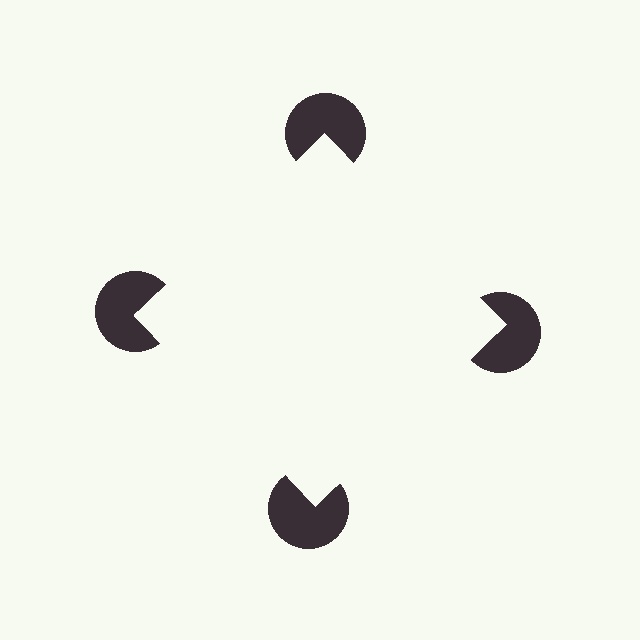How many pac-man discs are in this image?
There are 4 — one at each vertex of the illusory square.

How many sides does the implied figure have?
4 sides.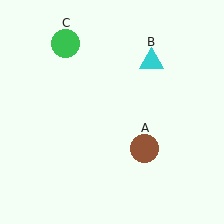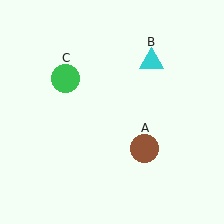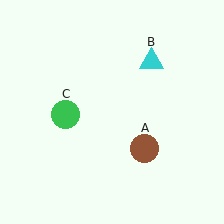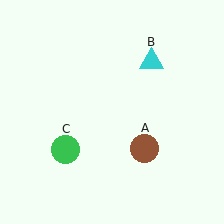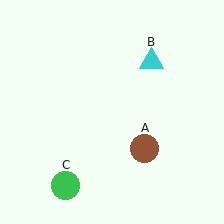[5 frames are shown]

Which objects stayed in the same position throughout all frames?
Brown circle (object A) and cyan triangle (object B) remained stationary.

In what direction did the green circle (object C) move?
The green circle (object C) moved down.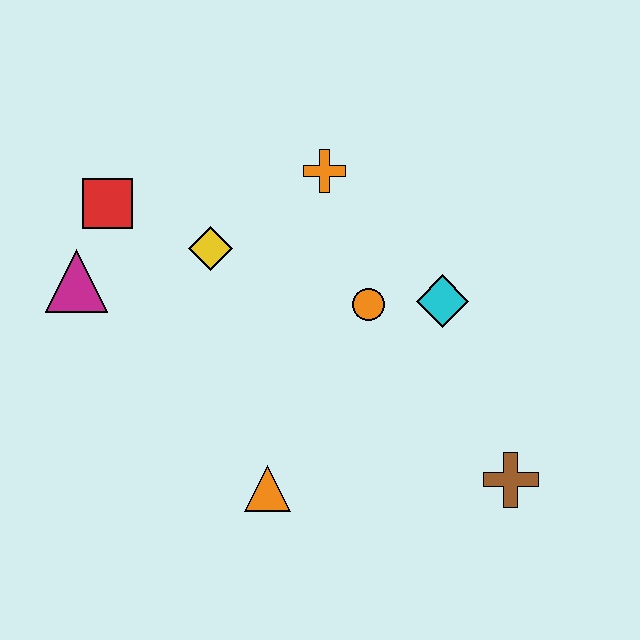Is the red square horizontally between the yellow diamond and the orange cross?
No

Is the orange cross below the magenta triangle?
No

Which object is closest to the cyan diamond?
The orange circle is closest to the cyan diamond.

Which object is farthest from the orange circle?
The magenta triangle is farthest from the orange circle.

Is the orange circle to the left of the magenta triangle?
No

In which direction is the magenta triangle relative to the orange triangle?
The magenta triangle is above the orange triangle.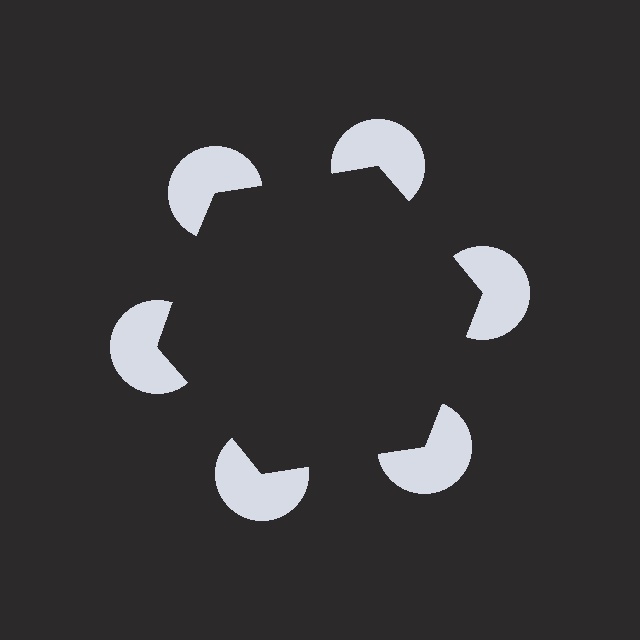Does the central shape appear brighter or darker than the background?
It typically appears slightly darker than the background, even though no actual brightness change is drawn.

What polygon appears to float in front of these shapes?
An illusory hexagon — its edges are inferred from the aligned wedge cuts in the pac-man discs, not physically drawn.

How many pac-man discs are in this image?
There are 6 — one at each vertex of the illusory hexagon.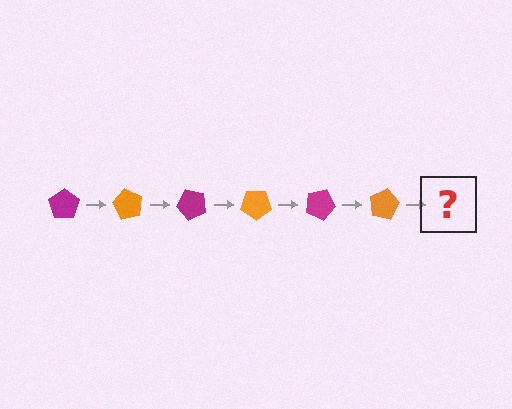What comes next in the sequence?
The next element should be a magenta pentagon, rotated 360 degrees from the start.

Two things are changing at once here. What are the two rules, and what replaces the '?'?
The two rules are that it rotates 60 degrees each step and the color cycles through magenta and orange. The '?' should be a magenta pentagon, rotated 360 degrees from the start.